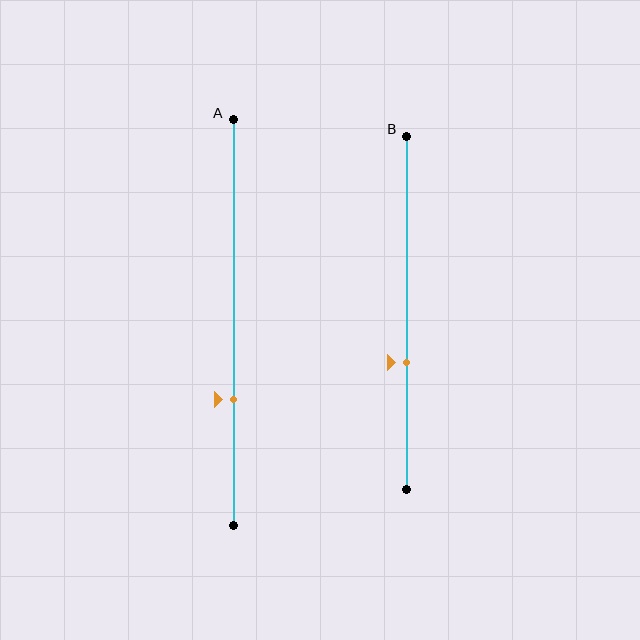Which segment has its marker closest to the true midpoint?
Segment B has its marker closest to the true midpoint.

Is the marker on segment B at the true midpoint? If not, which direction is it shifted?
No, the marker on segment B is shifted downward by about 14% of the segment length.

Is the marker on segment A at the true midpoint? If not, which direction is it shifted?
No, the marker on segment A is shifted downward by about 19% of the segment length.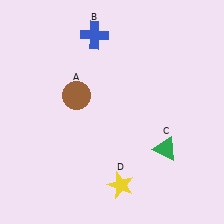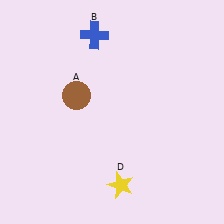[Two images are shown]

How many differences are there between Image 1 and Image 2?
There is 1 difference between the two images.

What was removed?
The green triangle (C) was removed in Image 2.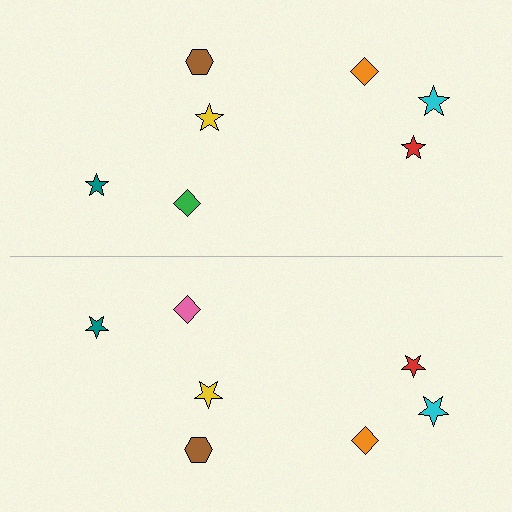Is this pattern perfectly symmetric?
No, the pattern is not perfectly symmetric. The pink diamond on the bottom side breaks the symmetry — its mirror counterpart is green.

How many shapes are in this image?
There are 14 shapes in this image.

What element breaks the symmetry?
The pink diamond on the bottom side breaks the symmetry — its mirror counterpart is green.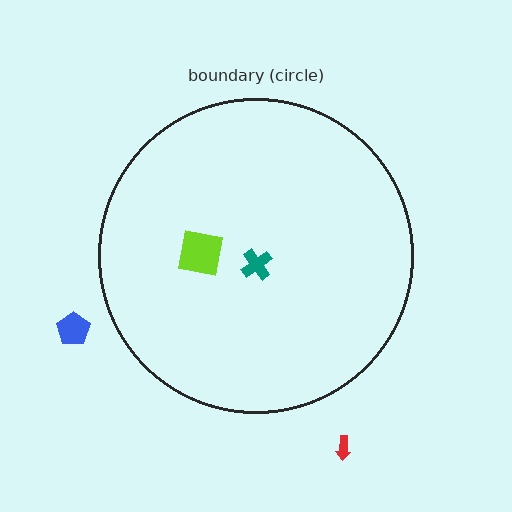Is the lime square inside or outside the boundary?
Inside.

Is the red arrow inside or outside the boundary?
Outside.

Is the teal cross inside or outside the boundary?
Inside.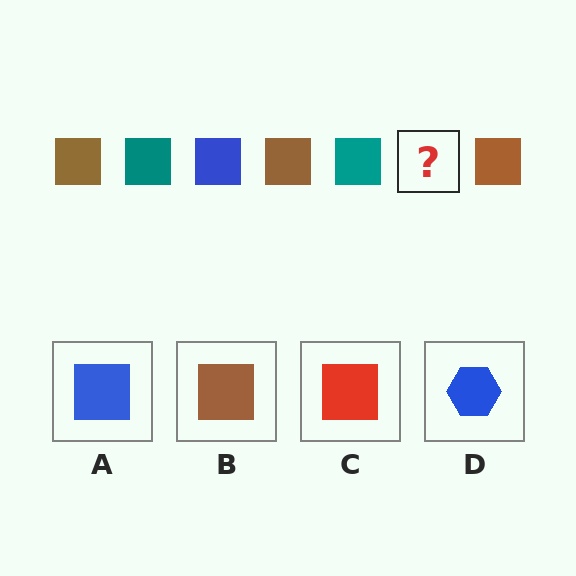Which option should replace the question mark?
Option A.